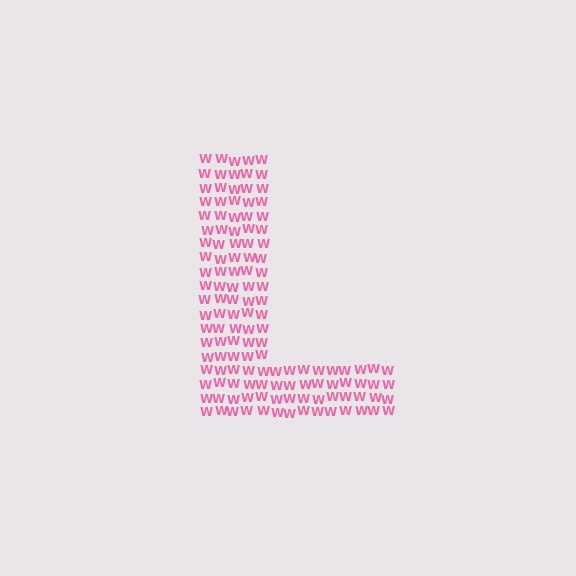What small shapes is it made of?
It is made of small letter W's.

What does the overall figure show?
The overall figure shows the letter L.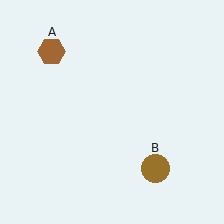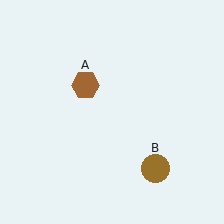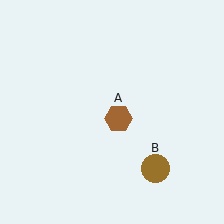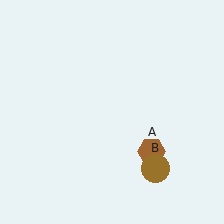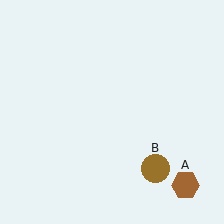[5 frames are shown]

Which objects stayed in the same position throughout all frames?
Brown circle (object B) remained stationary.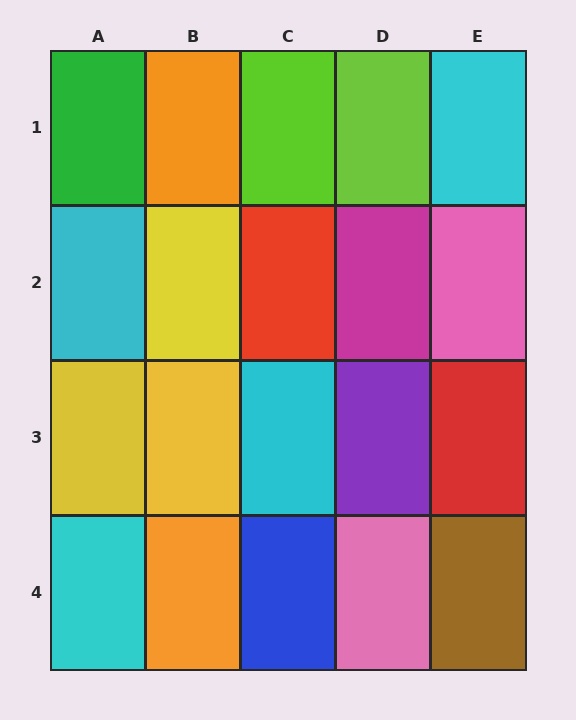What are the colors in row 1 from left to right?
Green, orange, lime, lime, cyan.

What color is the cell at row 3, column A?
Yellow.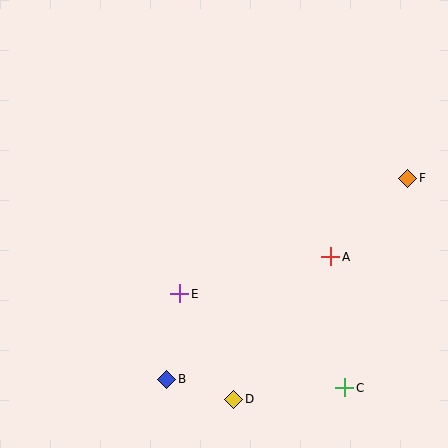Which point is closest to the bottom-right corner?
Point C is closest to the bottom-right corner.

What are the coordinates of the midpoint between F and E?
The midpoint between F and E is at (294, 236).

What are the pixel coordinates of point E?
Point E is at (180, 294).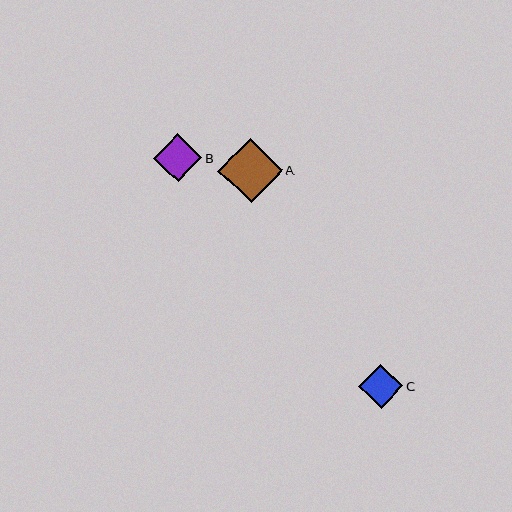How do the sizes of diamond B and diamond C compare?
Diamond B and diamond C are approximately the same size.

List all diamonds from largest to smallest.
From largest to smallest: A, B, C.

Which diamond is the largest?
Diamond A is the largest with a size of approximately 64 pixels.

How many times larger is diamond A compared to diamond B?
Diamond A is approximately 1.3 times the size of diamond B.